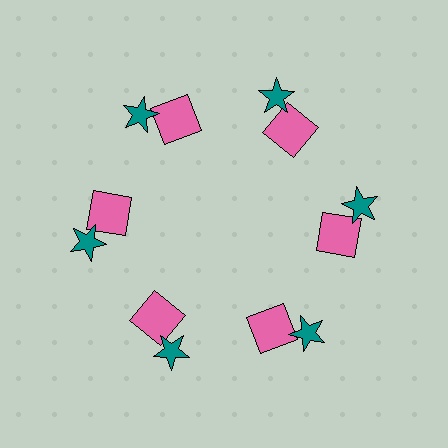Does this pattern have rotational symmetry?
Yes, this pattern has 6-fold rotational symmetry. It looks the same after rotating 60 degrees around the center.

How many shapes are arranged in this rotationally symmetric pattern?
There are 12 shapes, arranged in 6 groups of 2.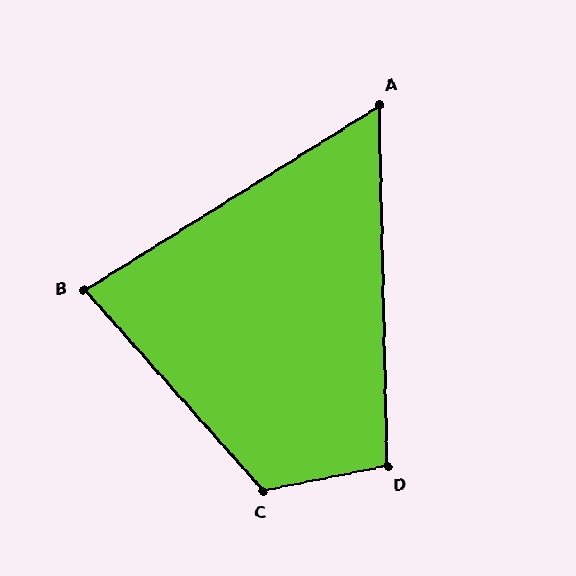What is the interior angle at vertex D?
Approximately 100 degrees (obtuse).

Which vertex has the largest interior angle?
C, at approximately 121 degrees.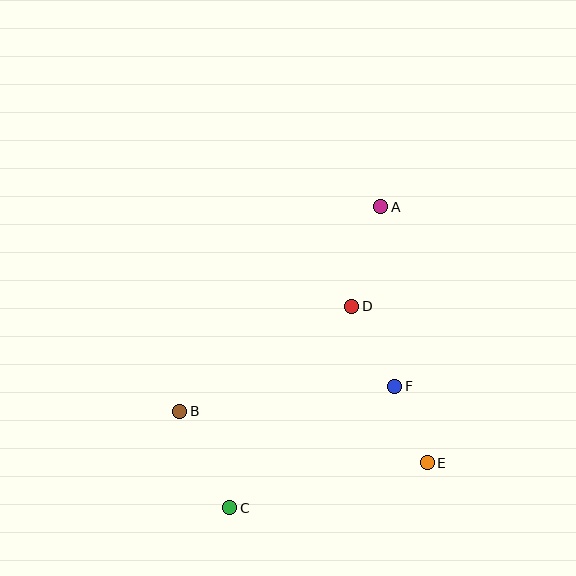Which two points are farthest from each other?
Points A and C are farthest from each other.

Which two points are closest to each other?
Points E and F are closest to each other.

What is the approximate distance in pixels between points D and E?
The distance between D and E is approximately 174 pixels.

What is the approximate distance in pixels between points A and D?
The distance between A and D is approximately 104 pixels.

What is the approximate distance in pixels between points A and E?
The distance between A and E is approximately 260 pixels.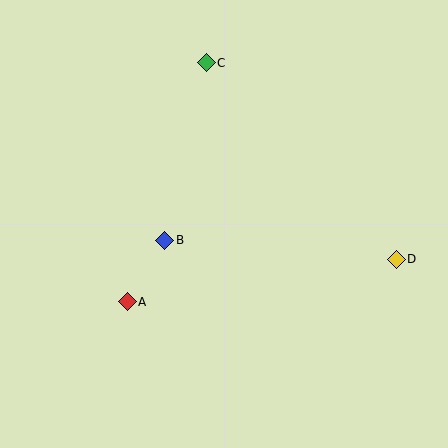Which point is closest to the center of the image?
Point B at (165, 240) is closest to the center.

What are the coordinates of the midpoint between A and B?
The midpoint between A and B is at (146, 271).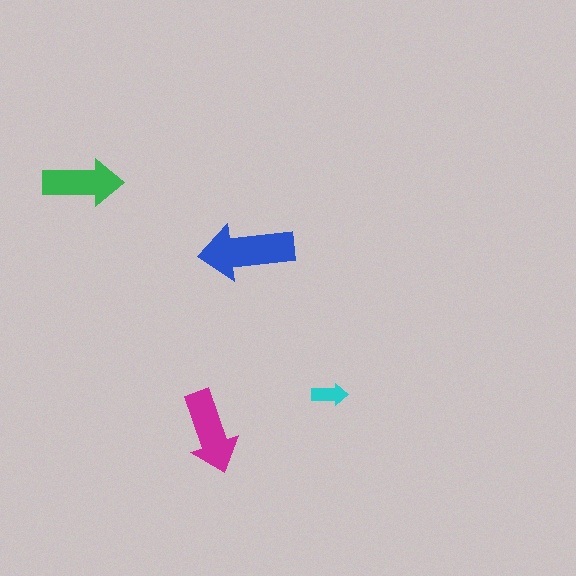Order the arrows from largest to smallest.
the blue one, the magenta one, the green one, the cyan one.